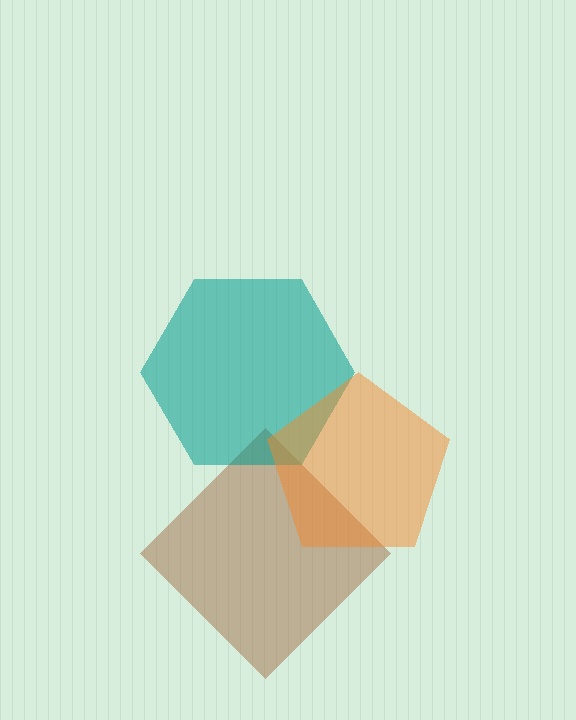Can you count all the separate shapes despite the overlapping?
Yes, there are 3 separate shapes.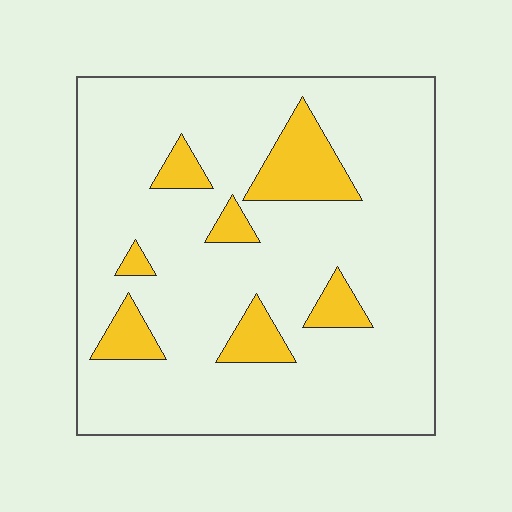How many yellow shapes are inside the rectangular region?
7.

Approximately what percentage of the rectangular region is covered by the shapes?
Approximately 15%.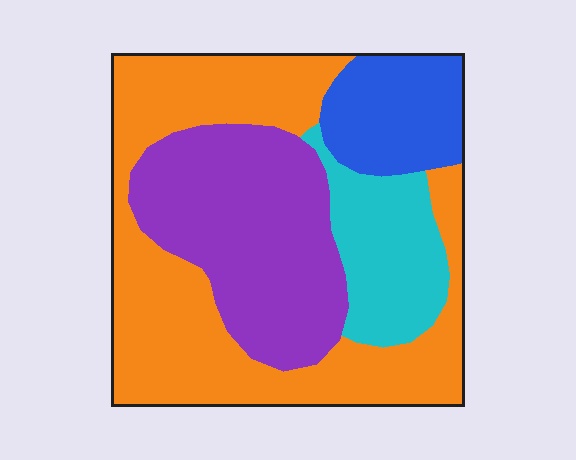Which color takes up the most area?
Orange, at roughly 45%.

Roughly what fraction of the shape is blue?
Blue covers 13% of the shape.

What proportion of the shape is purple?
Purple covers roughly 30% of the shape.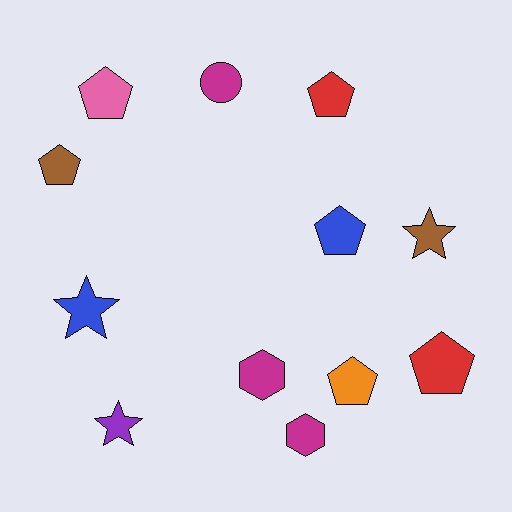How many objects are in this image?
There are 12 objects.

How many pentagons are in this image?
There are 6 pentagons.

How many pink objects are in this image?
There is 1 pink object.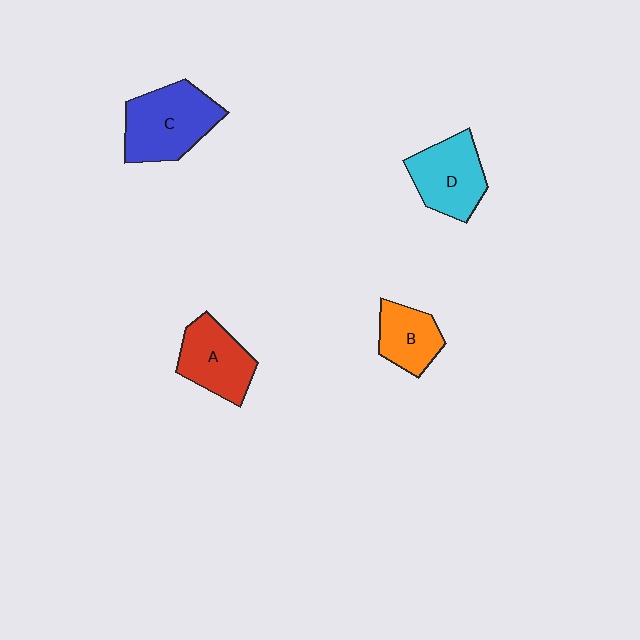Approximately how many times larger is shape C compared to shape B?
Approximately 1.7 times.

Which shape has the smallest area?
Shape B (orange).